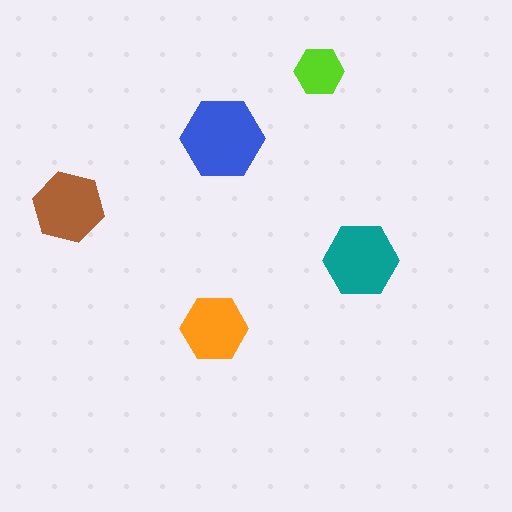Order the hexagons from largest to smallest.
the blue one, the teal one, the brown one, the orange one, the lime one.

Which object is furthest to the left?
The brown hexagon is leftmost.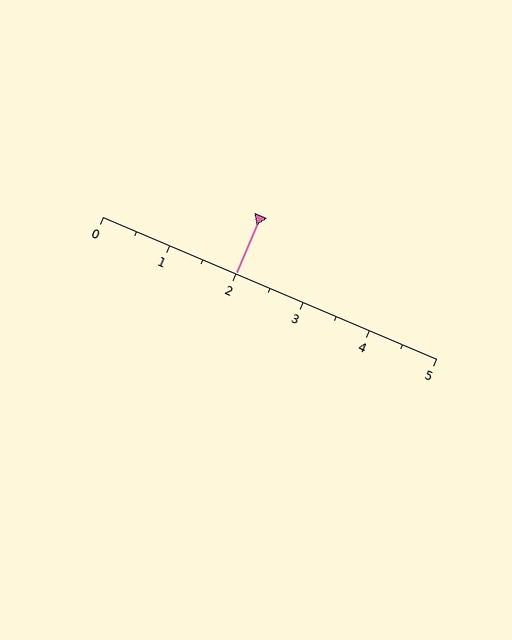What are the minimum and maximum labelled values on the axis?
The axis runs from 0 to 5.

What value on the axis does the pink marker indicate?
The marker indicates approximately 2.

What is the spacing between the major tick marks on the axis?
The major ticks are spaced 1 apart.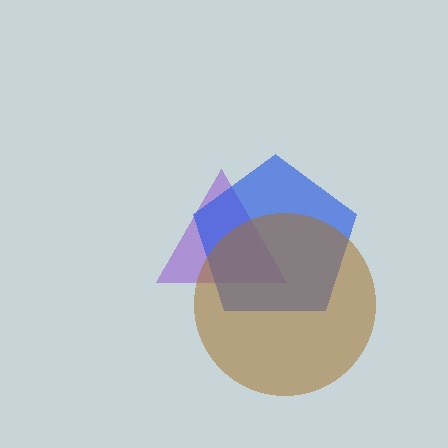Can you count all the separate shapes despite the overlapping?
Yes, there are 3 separate shapes.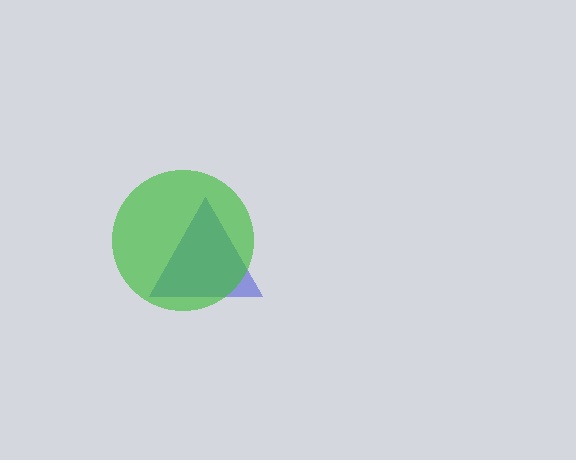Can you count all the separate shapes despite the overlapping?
Yes, there are 2 separate shapes.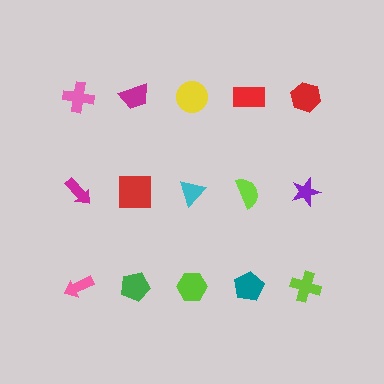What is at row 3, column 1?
A pink arrow.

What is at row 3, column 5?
A lime cross.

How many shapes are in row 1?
5 shapes.